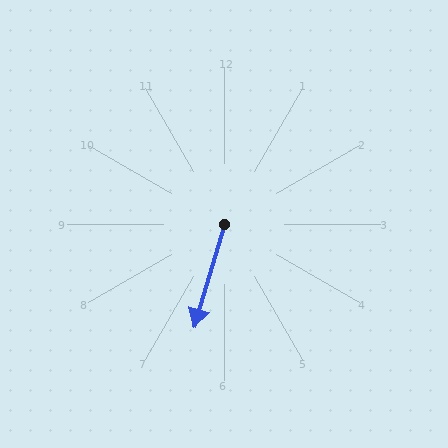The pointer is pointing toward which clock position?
Roughly 7 o'clock.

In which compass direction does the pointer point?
South.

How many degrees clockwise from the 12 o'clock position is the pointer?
Approximately 196 degrees.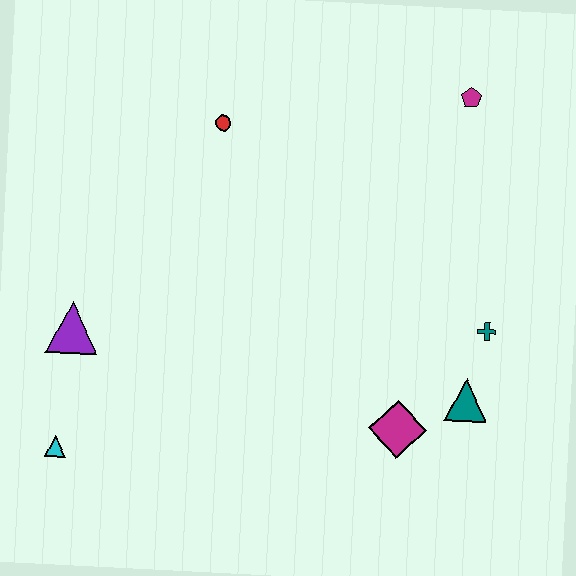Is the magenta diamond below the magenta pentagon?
Yes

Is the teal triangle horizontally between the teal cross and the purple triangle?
Yes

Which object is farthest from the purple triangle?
The magenta pentagon is farthest from the purple triangle.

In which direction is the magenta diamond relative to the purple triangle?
The magenta diamond is to the right of the purple triangle.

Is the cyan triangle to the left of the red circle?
Yes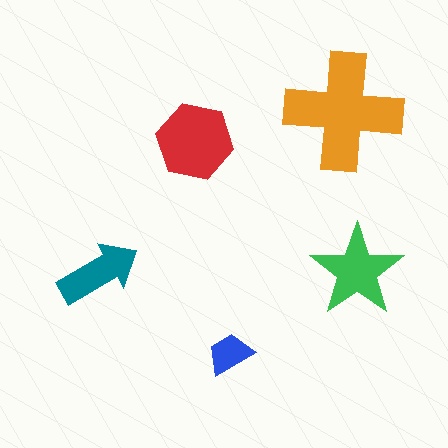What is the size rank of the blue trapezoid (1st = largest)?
5th.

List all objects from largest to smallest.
The orange cross, the red hexagon, the green star, the teal arrow, the blue trapezoid.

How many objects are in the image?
There are 5 objects in the image.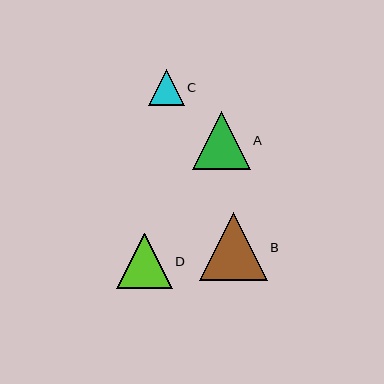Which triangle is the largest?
Triangle B is the largest with a size of approximately 68 pixels.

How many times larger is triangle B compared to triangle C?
Triangle B is approximately 1.9 times the size of triangle C.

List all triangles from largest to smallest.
From largest to smallest: B, A, D, C.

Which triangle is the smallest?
Triangle C is the smallest with a size of approximately 36 pixels.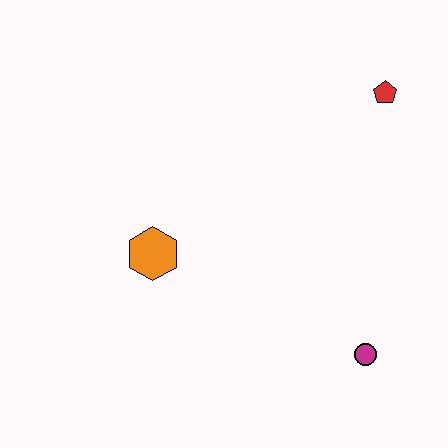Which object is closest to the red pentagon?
The magenta circle is closest to the red pentagon.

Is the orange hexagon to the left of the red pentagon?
Yes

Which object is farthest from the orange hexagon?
The red pentagon is farthest from the orange hexagon.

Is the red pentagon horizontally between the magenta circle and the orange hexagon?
No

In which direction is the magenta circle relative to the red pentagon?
The magenta circle is below the red pentagon.